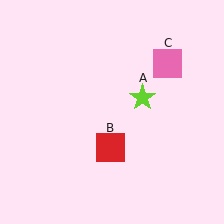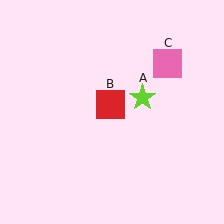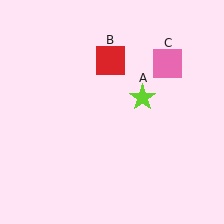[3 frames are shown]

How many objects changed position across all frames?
1 object changed position: red square (object B).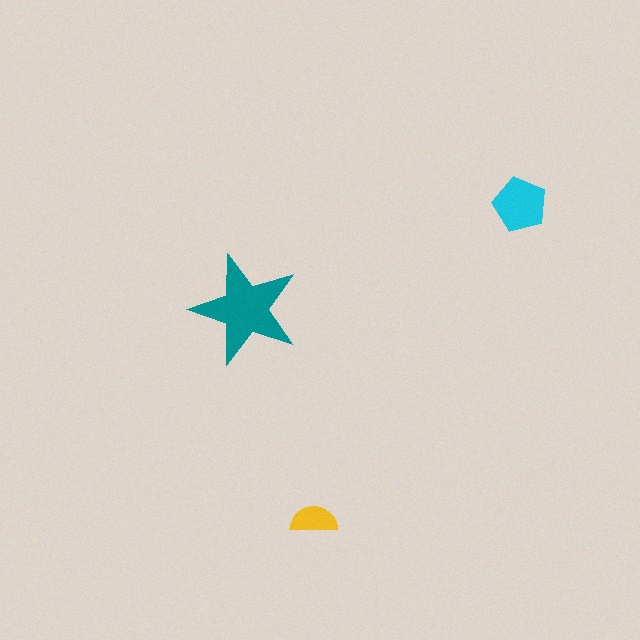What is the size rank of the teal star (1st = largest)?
1st.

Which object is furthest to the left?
The teal star is leftmost.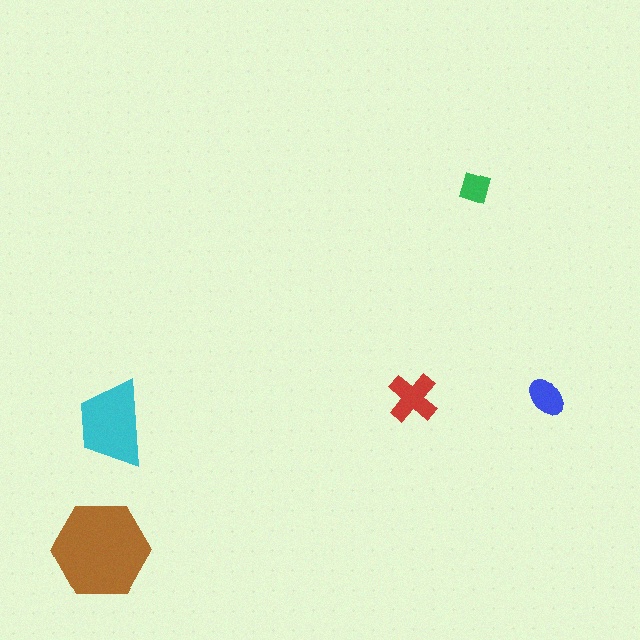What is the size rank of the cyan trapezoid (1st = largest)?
2nd.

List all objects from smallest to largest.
The green diamond, the blue ellipse, the red cross, the cyan trapezoid, the brown hexagon.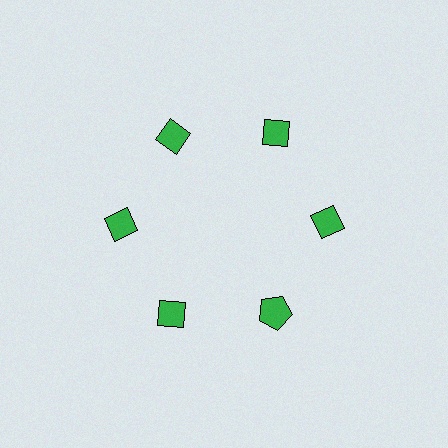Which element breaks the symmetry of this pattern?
The green pentagon at roughly the 5 o'clock position breaks the symmetry. All other shapes are green diamonds.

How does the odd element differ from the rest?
It has a different shape: pentagon instead of diamond.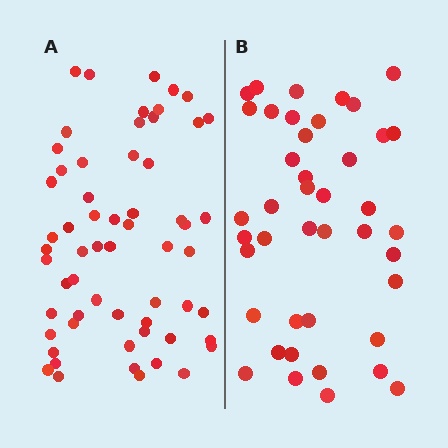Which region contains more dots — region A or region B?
Region A (the left region) has more dots.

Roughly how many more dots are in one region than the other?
Region A has approximately 20 more dots than region B.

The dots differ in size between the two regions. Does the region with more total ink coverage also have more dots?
No. Region B has more total ink coverage because its dots are larger, but region A actually contains more individual dots. Total area can be misleading — the number of items is what matters here.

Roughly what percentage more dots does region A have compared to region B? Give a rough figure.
About 45% more.